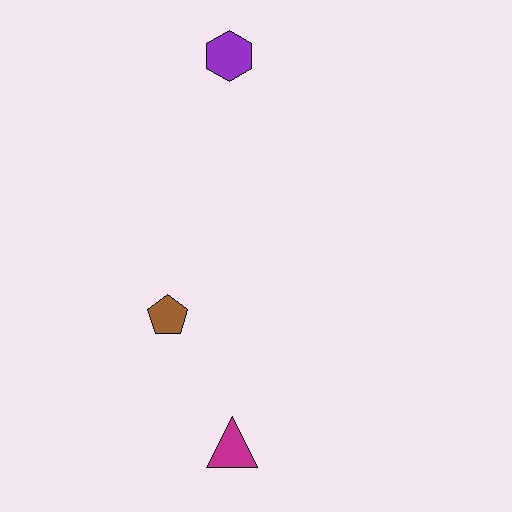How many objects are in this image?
There are 3 objects.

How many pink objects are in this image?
There are no pink objects.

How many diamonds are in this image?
There are no diamonds.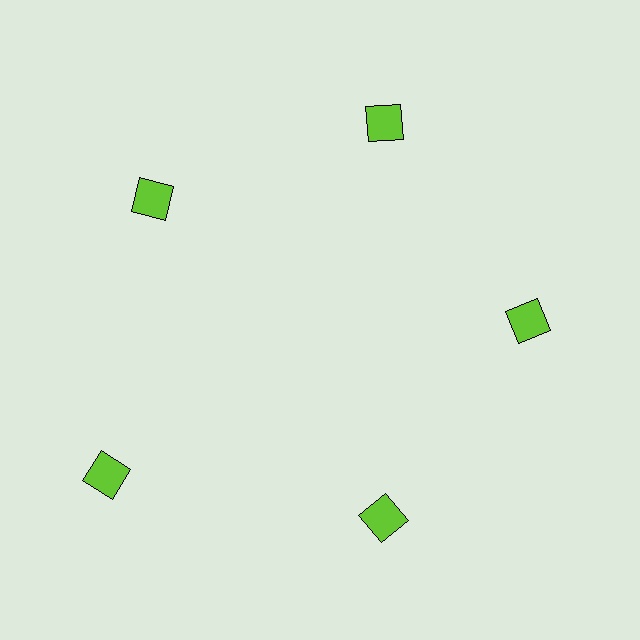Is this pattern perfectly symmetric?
No. The 5 lime squares are arranged in a ring, but one element near the 8 o'clock position is pushed outward from the center, breaking the 5-fold rotational symmetry.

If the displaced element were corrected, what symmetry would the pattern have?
It would have 5-fold rotational symmetry — the pattern would map onto itself every 72 degrees.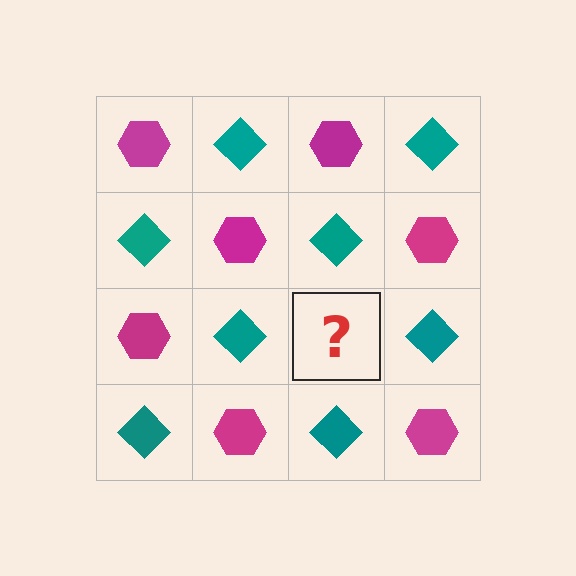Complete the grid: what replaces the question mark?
The question mark should be replaced with a magenta hexagon.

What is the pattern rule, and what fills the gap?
The rule is that it alternates magenta hexagon and teal diamond in a checkerboard pattern. The gap should be filled with a magenta hexagon.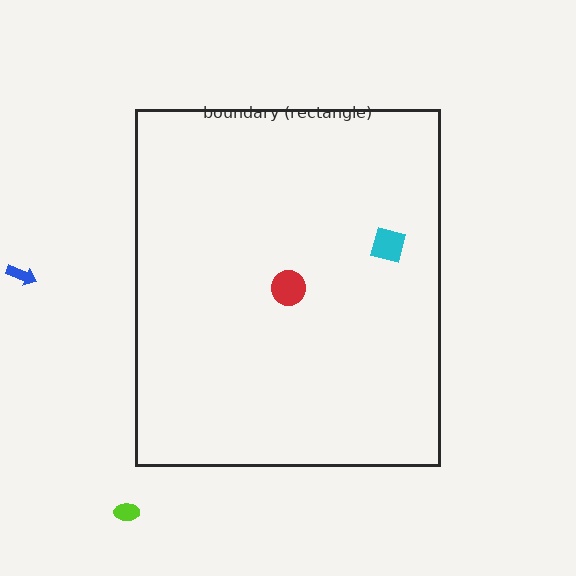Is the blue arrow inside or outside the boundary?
Outside.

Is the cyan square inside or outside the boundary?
Inside.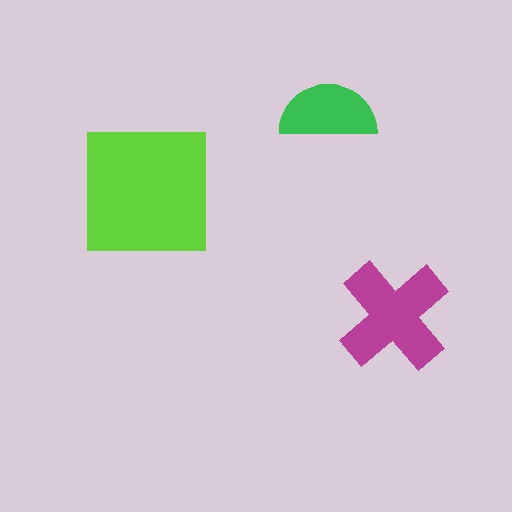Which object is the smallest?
The green semicircle.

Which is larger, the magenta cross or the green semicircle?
The magenta cross.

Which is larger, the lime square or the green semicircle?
The lime square.